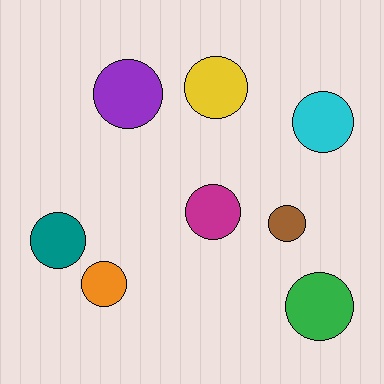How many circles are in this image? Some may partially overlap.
There are 8 circles.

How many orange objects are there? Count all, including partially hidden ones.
There is 1 orange object.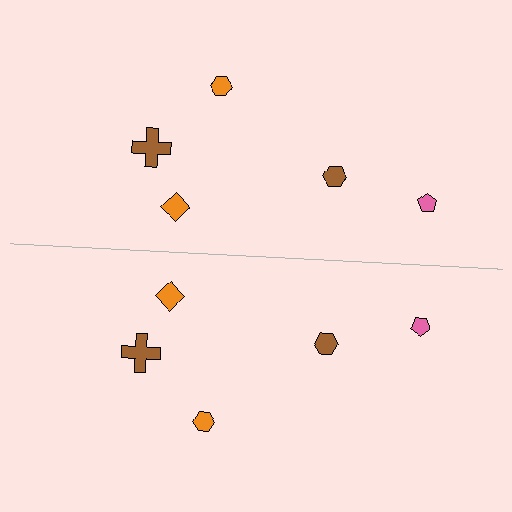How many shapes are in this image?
There are 10 shapes in this image.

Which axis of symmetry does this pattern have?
The pattern has a horizontal axis of symmetry running through the center of the image.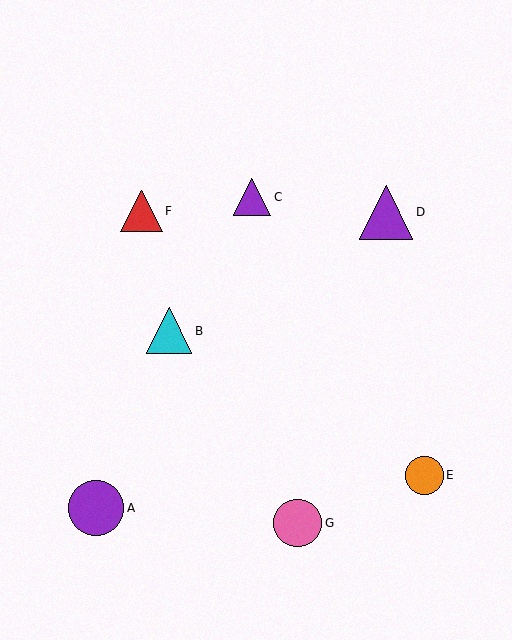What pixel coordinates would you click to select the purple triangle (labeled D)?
Click at (386, 212) to select the purple triangle D.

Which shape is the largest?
The purple circle (labeled A) is the largest.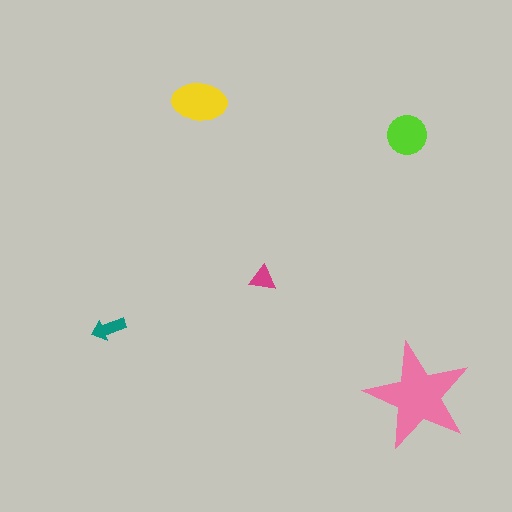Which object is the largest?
The pink star.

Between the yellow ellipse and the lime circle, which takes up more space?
The yellow ellipse.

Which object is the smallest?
The magenta triangle.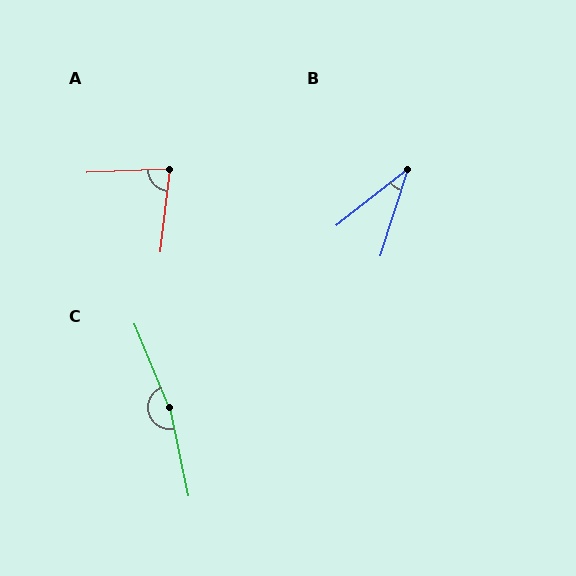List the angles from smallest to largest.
B (34°), A (81°), C (169°).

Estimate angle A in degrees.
Approximately 81 degrees.